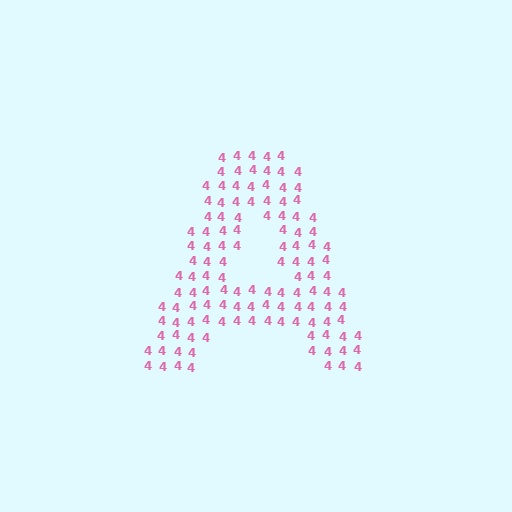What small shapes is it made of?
It is made of small digit 4's.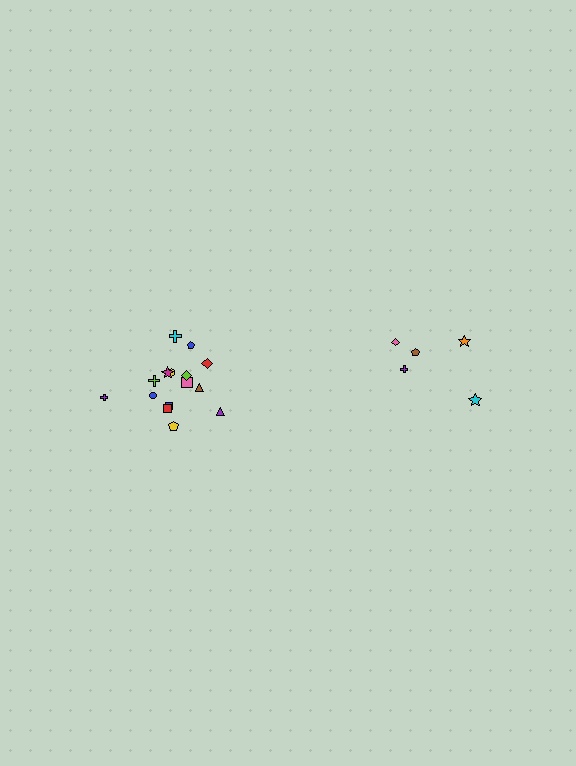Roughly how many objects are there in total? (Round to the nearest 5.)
Roughly 20 objects in total.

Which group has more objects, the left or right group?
The left group.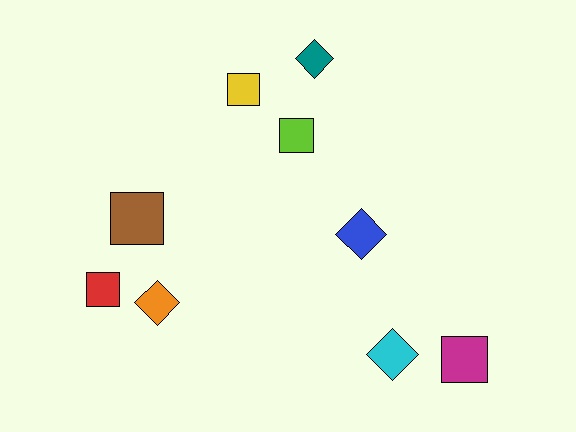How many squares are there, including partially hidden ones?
There are 5 squares.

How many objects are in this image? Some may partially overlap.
There are 9 objects.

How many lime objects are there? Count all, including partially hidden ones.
There is 1 lime object.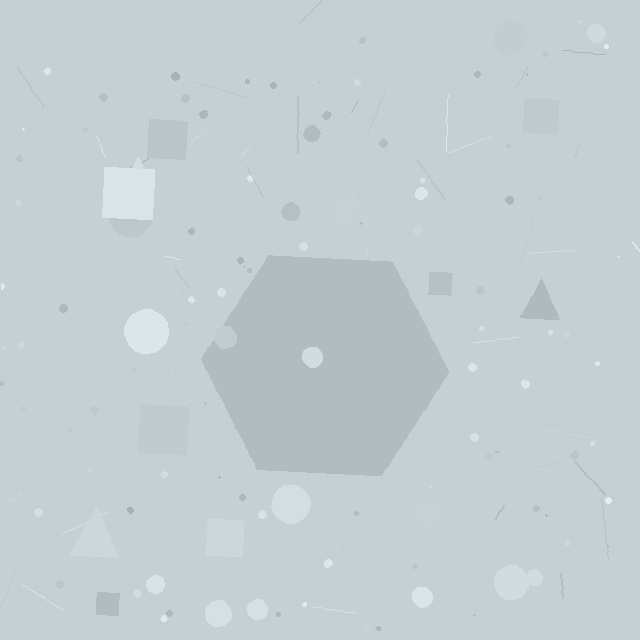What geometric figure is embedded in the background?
A hexagon is embedded in the background.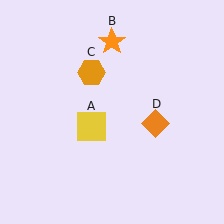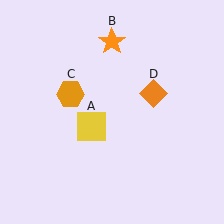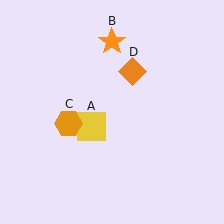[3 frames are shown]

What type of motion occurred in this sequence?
The orange hexagon (object C), orange diamond (object D) rotated counterclockwise around the center of the scene.